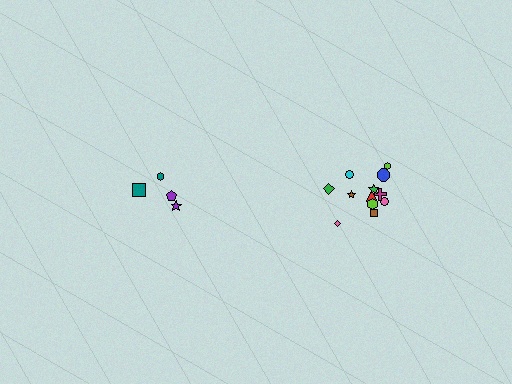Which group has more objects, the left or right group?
The right group.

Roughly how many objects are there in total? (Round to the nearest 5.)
Roughly 15 objects in total.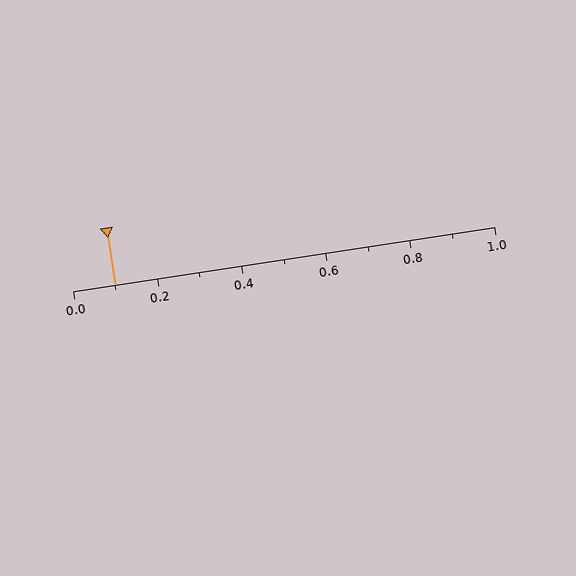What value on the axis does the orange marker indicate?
The marker indicates approximately 0.1.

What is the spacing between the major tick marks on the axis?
The major ticks are spaced 0.2 apart.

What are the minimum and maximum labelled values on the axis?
The axis runs from 0.0 to 1.0.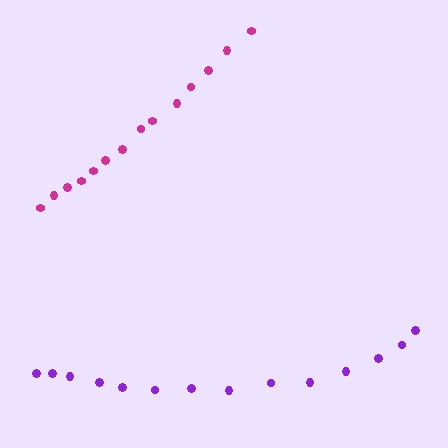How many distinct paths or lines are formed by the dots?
There are 2 distinct paths.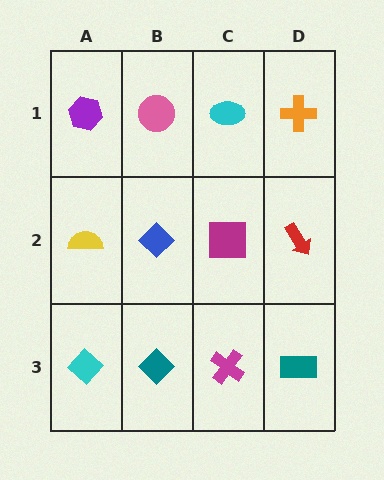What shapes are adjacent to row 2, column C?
A cyan ellipse (row 1, column C), a magenta cross (row 3, column C), a blue diamond (row 2, column B), a red arrow (row 2, column D).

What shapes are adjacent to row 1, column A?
A yellow semicircle (row 2, column A), a pink circle (row 1, column B).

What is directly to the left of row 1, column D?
A cyan ellipse.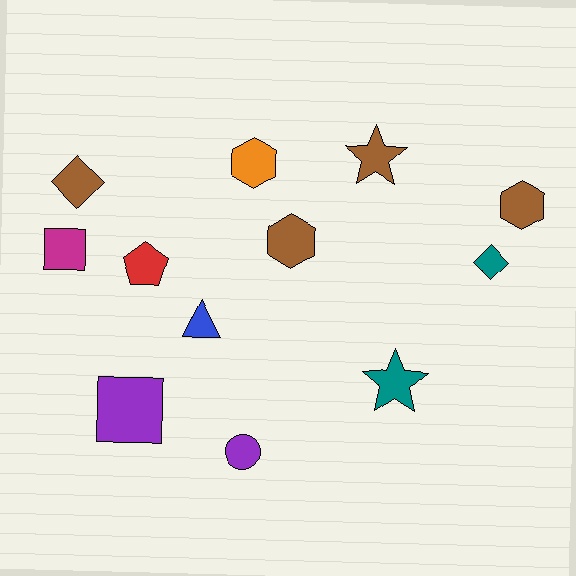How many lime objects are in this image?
There are no lime objects.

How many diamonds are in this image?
There are 2 diamonds.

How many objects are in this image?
There are 12 objects.